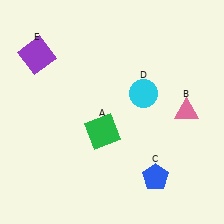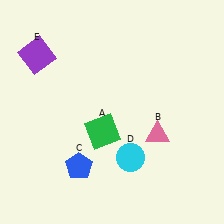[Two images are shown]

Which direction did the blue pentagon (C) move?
The blue pentagon (C) moved left.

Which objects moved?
The objects that moved are: the pink triangle (B), the blue pentagon (C), the cyan circle (D).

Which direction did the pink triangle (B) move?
The pink triangle (B) moved left.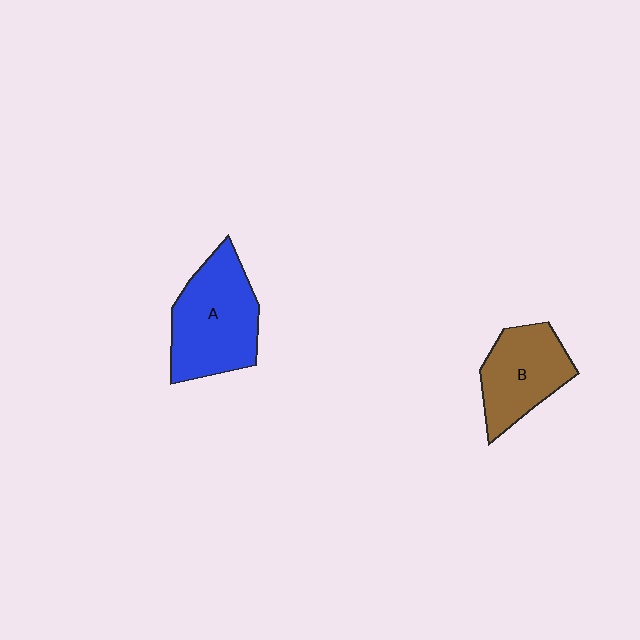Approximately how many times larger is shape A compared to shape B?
Approximately 1.3 times.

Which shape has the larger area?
Shape A (blue).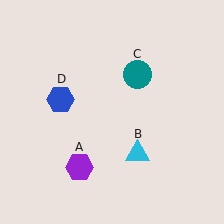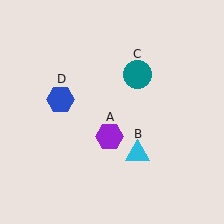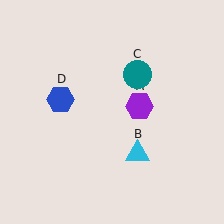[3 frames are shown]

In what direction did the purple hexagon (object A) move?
The purple hexagon (object A) moved up and to the right.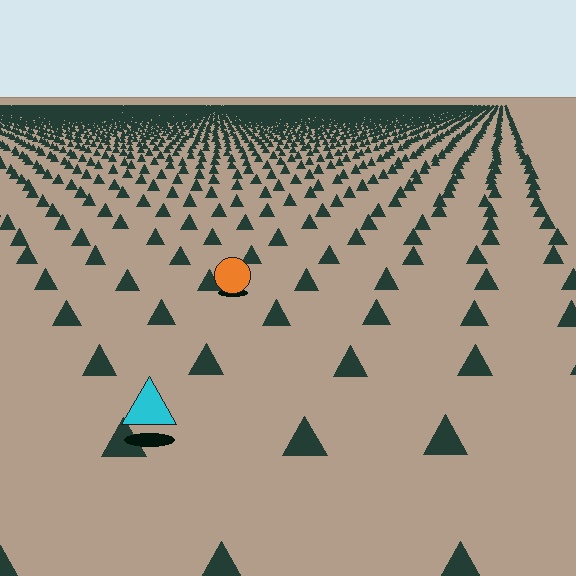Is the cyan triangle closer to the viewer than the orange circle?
Yes. The cyan triangle is closer — you can tell from the texture gradient: the ground texture is coarser near it.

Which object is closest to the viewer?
The cyan triangle is closest. The texture marks near it are larger and more spread out.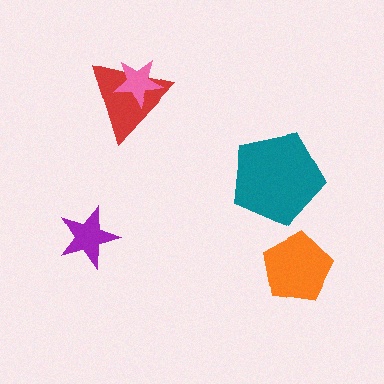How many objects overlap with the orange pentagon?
0 objects overlap with the orange pentagon.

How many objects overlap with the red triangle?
1 object overlaps with the red triangle.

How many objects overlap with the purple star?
0 objects overlap with the purple star.